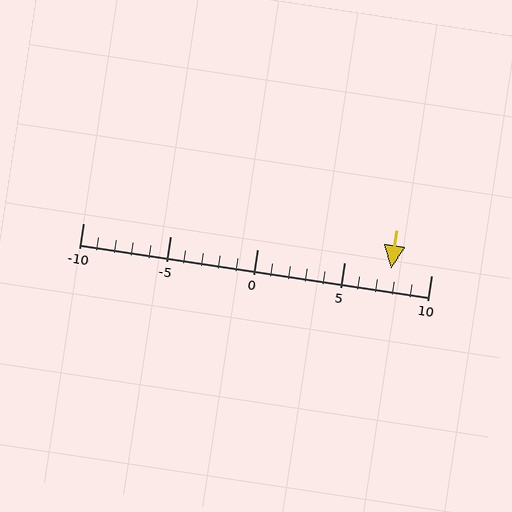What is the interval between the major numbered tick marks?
The major tick marks are spaced 5 units apart.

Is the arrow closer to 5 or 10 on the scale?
The arrow is closer to 10.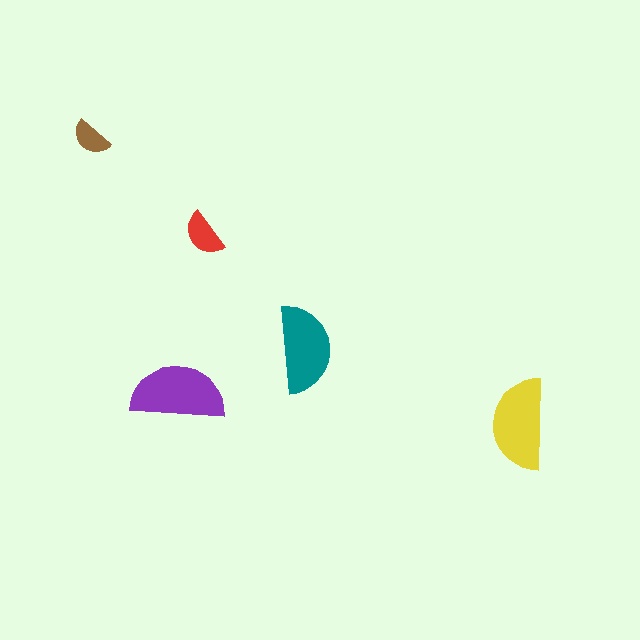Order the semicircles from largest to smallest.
the purple one, the yellow one, the teal one, the red one, the brown one.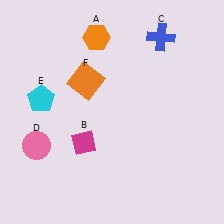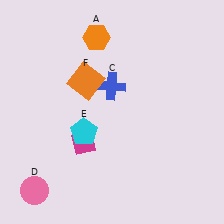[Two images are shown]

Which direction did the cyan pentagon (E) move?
The cyan pentagon (E) moved right.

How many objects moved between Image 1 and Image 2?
3 objects moved between the two images.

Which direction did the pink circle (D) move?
The pink circle (D) moved down.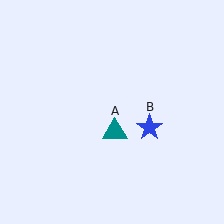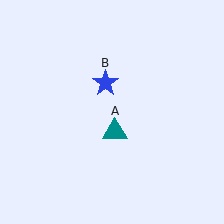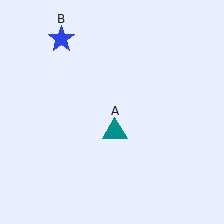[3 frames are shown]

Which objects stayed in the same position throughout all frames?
Teal triangle (object A) remained stationary.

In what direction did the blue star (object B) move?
The blue star (object B) moved up and to the left.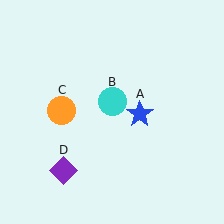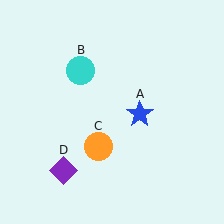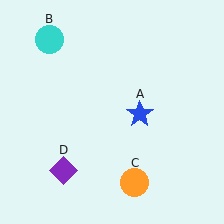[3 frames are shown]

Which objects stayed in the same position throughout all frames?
Blue star (object A) and purple diamond (object D) remained stationary.